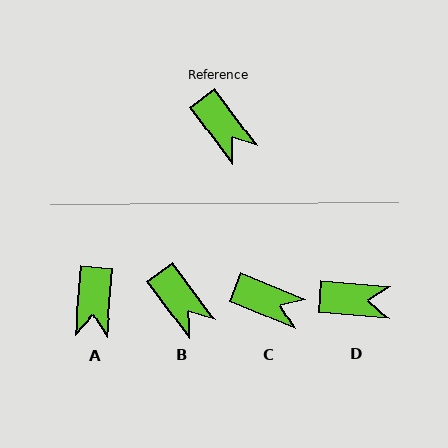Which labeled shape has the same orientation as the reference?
B.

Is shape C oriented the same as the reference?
No, it is off by about 31 degrees.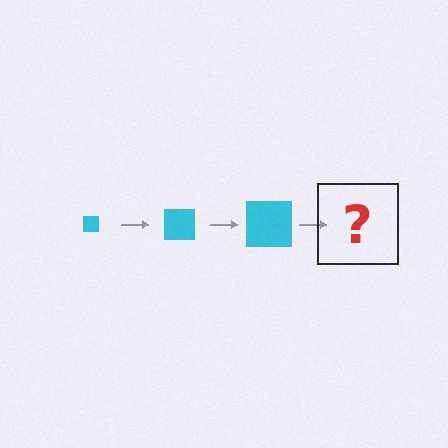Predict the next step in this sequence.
The next step is a cyan square, larger than the previous one.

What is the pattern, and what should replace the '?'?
The pattern is that the square gets progressively larger each step. The '?' should be a cyan square, larger than the previous one.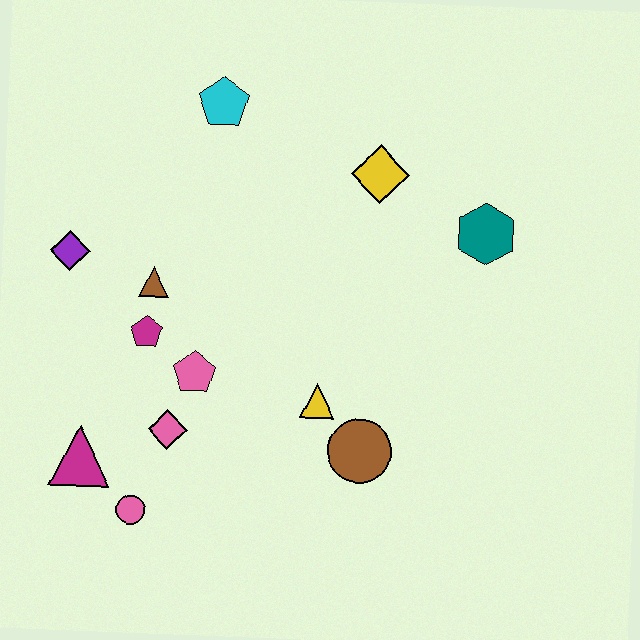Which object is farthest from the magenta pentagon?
The teal hexagon is farthest from the magenta pentagon.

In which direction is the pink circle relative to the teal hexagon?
The pink circle is to the left of the teal hexagon.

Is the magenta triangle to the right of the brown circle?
No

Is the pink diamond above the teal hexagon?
No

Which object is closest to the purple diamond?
The brown triangle is closest to the purple diamond.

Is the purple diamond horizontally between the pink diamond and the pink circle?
No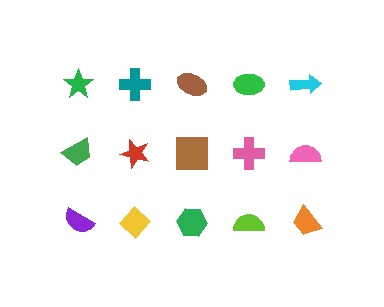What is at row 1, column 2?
A teal cross.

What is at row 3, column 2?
A yellow diamond.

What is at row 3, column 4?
A lime semicircle.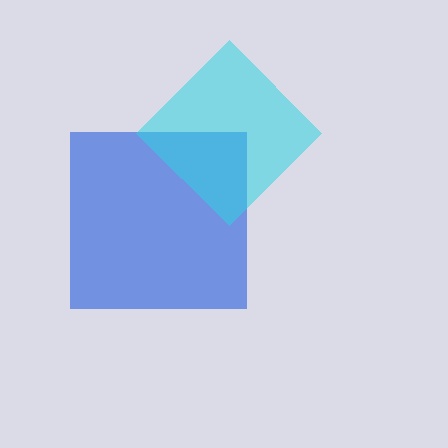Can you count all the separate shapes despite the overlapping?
Yes, there are 2 separate shapes.